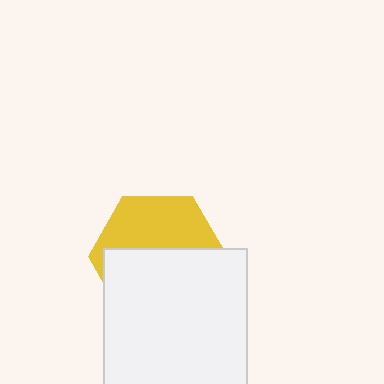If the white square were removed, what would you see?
You would see the complete yellow hexagon.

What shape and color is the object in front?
The object in front is a white square.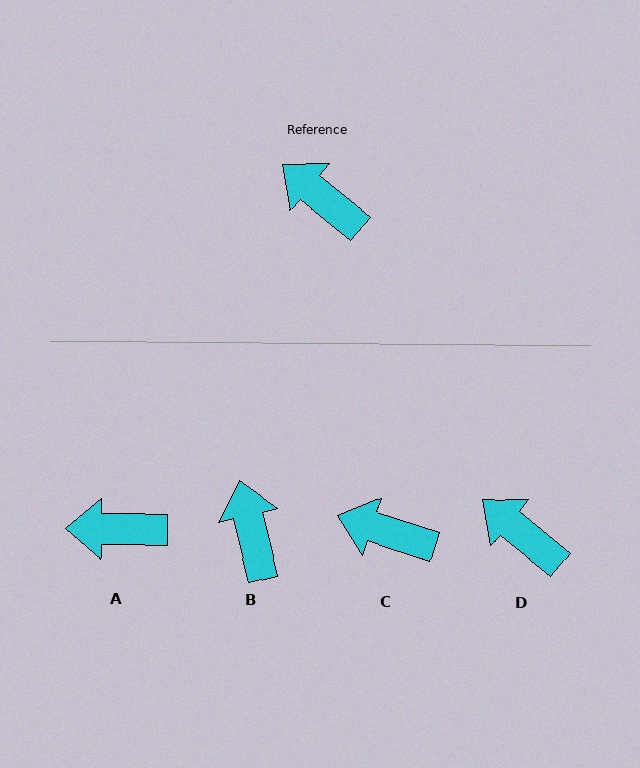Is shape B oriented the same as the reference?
No, it is off by about 37 degrees.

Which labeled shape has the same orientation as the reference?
D.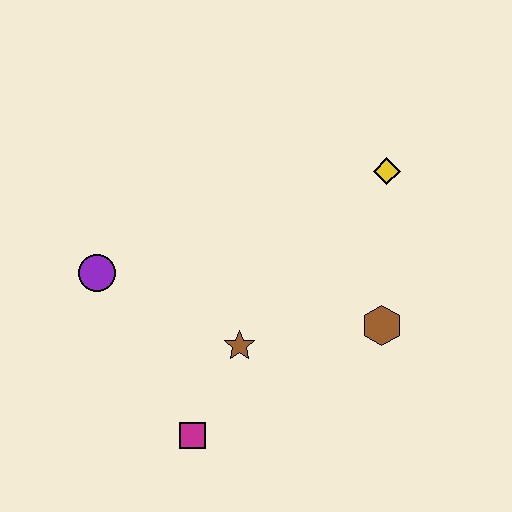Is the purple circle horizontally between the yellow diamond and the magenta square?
No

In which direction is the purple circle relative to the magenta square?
The purple circle is above the magenta square.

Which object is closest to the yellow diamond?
The brown hexagon is closest to the yellow diamond.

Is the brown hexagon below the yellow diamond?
Yes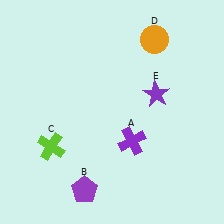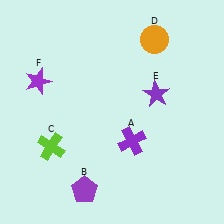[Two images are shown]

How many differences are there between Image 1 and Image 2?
There is 1 difference between the two images.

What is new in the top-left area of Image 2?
A purple star (F) was added in the top-left area of Image 2.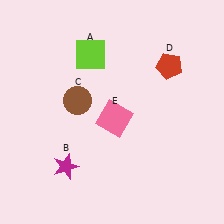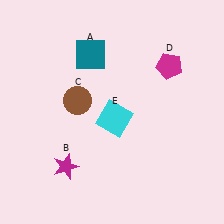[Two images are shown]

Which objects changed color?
A changed from lime to teal. D changed from red to magenta. E changed from pink to cyan.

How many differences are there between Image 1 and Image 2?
There are 3 differences between the two images.